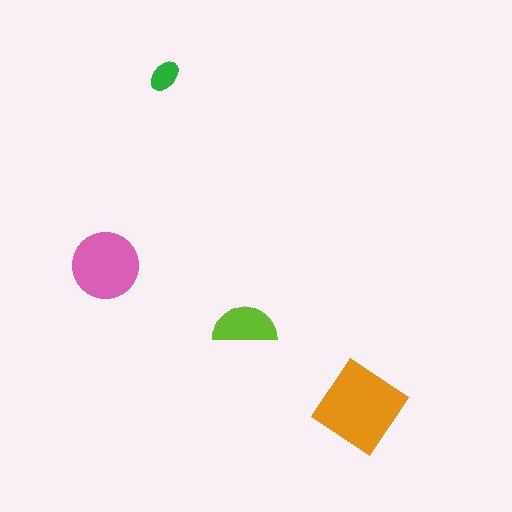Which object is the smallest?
The green ellipse.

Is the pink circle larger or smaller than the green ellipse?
Larger.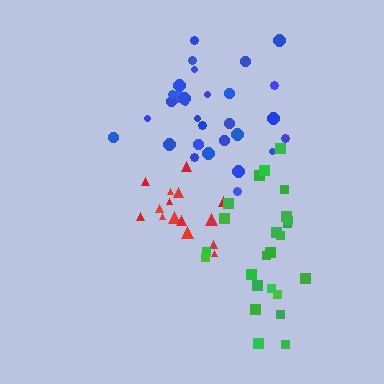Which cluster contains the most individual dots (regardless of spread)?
Blue (30).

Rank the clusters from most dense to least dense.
red, green, blue.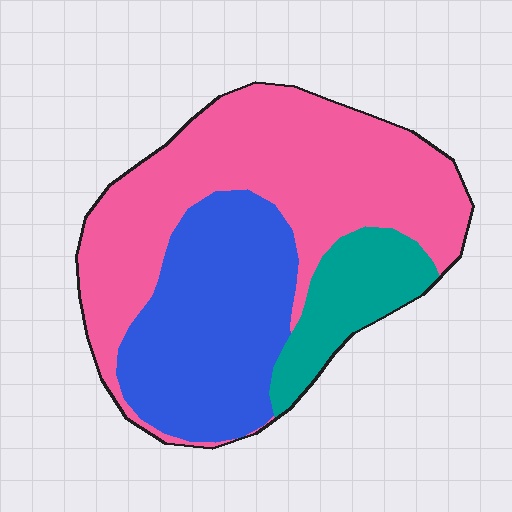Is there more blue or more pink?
Pink.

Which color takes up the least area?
Teal, at roughly 15%.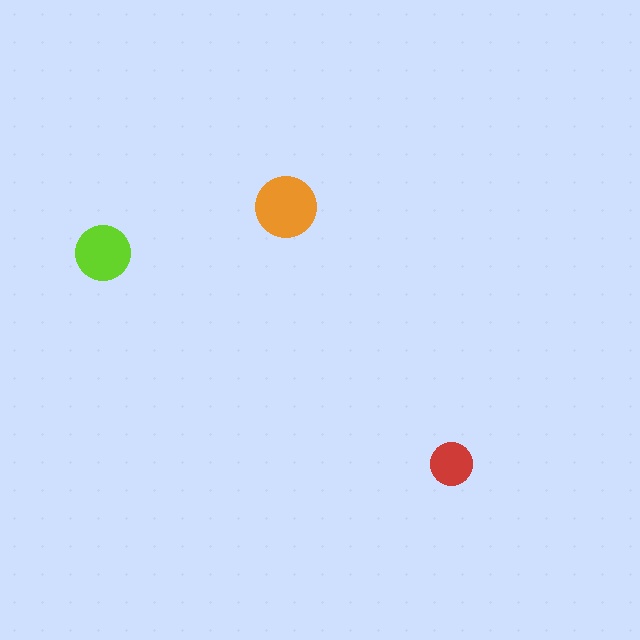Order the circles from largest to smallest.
the orange one, the lime one, the red one.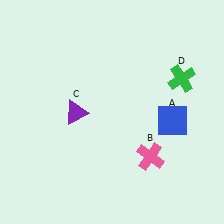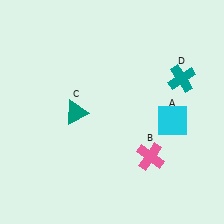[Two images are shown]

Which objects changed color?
A changed from blue to cyan. C changed from purple to teal. D changed from green to teal.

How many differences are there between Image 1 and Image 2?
There are 3 differences between the two images.